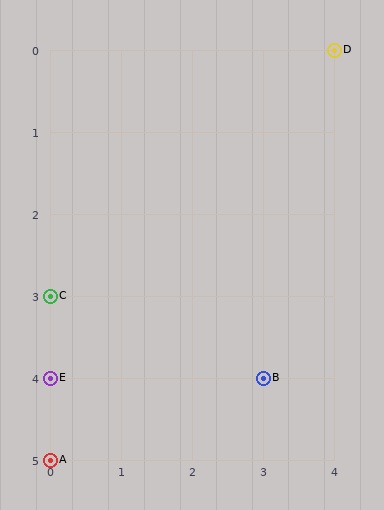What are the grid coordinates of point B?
Point B is at grid coordinates (3, 4).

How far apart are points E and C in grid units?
Points E and C are 1 row apart.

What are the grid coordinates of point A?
Point A is at grid coordinates (0, 5).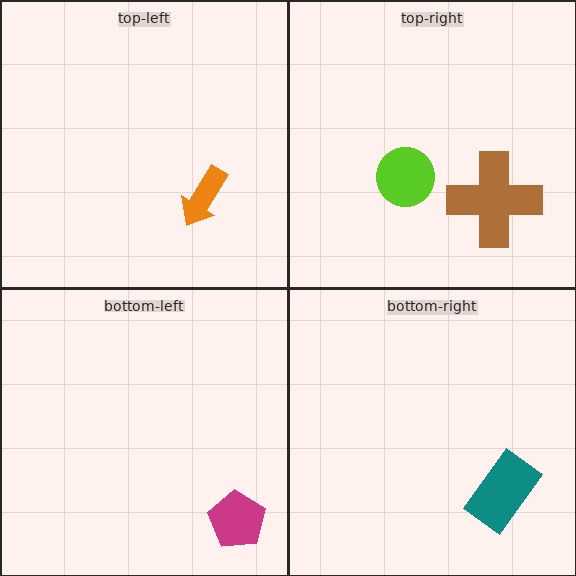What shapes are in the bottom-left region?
The magenta pentagon.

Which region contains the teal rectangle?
The bottom-right region.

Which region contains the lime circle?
The top-right region.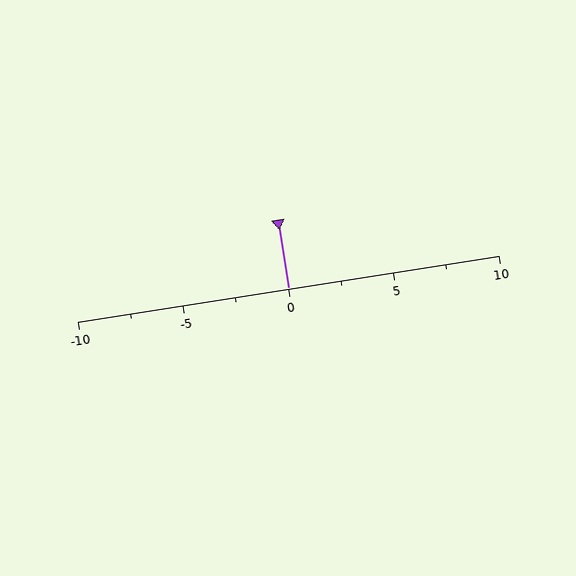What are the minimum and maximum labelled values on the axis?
The axis runs from -10 to 10.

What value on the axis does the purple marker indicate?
The marker indicates approximately 0.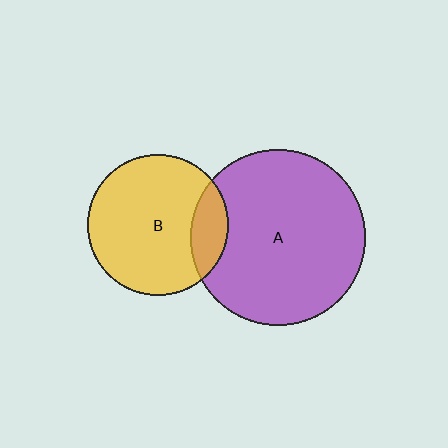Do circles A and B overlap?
Yes.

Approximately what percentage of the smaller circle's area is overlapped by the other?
Approximately 15%.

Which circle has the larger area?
Circle A (purple).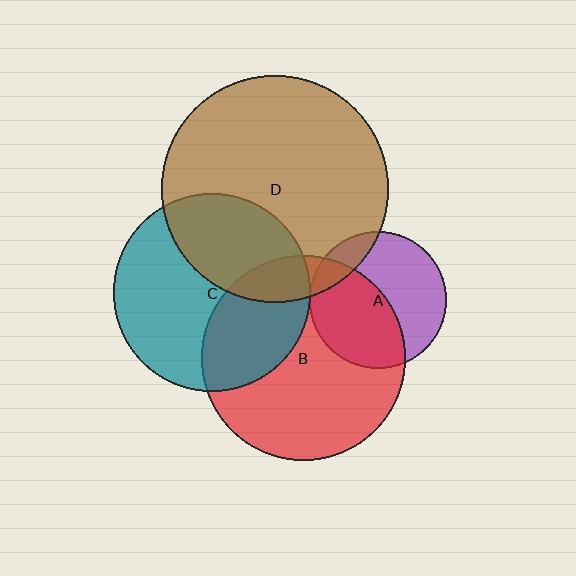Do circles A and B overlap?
Yes.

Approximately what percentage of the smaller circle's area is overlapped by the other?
Approximately 50%.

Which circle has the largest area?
Circle D (brown).